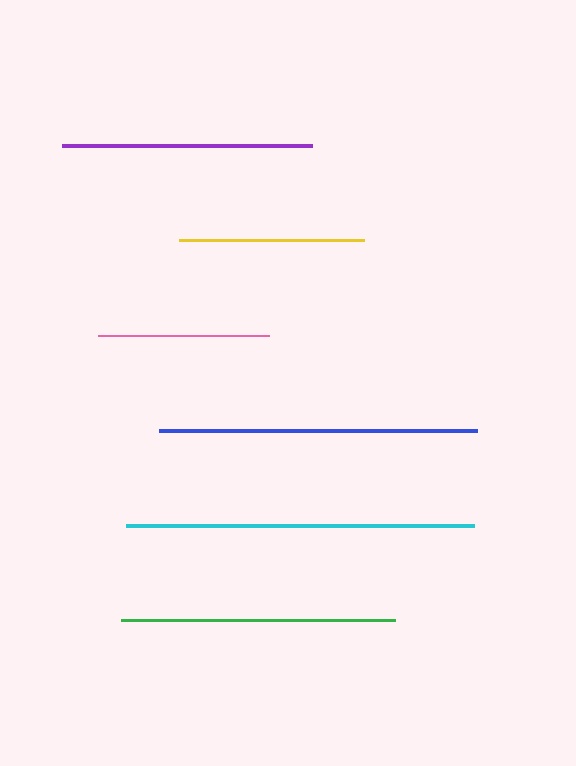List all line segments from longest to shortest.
From longest to shortest: cyan, blue, green, purple, yellow, pink.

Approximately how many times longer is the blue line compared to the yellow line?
The blue line is approximately 1.7 times the length of the yellow line.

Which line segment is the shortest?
The pink line is the shortest at approximately 171 pixels.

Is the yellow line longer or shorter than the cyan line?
The cyan line is longer than the yellow line.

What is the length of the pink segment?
The pink segment is approximately 171 pixels long.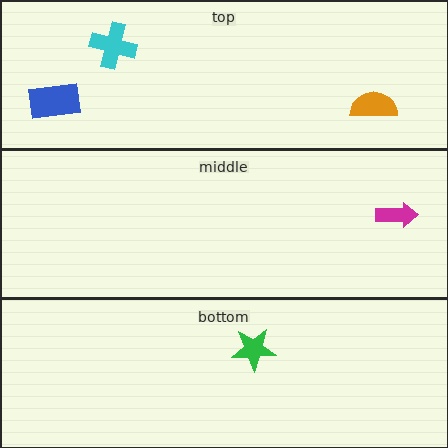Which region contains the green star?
The bottom region.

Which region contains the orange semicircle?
The top region.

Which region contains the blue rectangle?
The top region.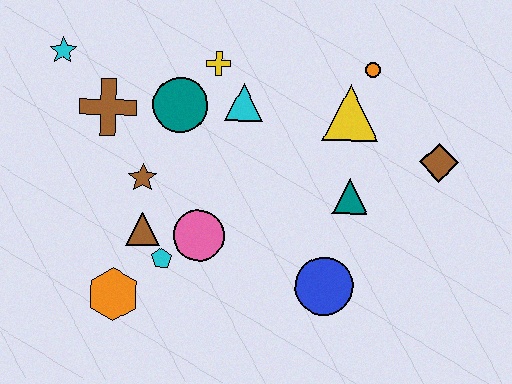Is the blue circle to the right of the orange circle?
No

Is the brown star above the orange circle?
No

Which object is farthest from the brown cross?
The brown diamond is farthest from the brown cross.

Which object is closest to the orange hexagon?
The cyan pentagon is closest to the orange hexagon.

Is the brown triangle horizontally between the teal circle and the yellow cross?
No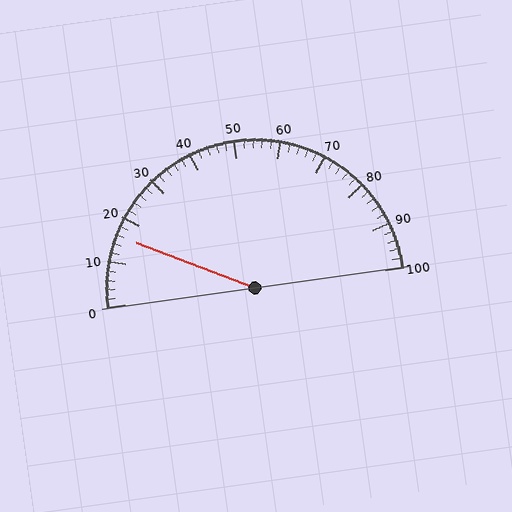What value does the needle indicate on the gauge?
The needle indicates approximately 16.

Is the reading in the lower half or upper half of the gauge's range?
The reading is in the lower half of the range (0 to 100).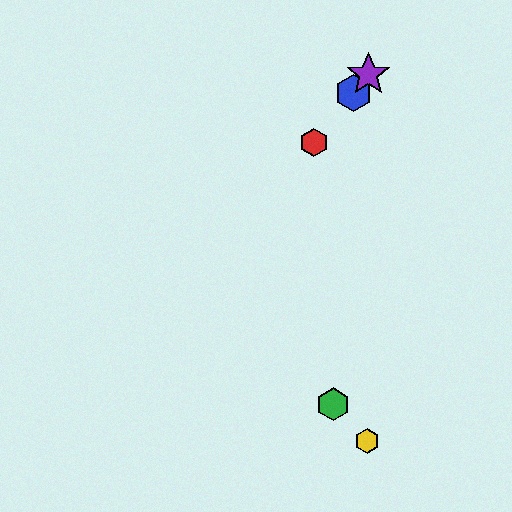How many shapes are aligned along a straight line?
3 shapes (the red hexagon, the blue hexagon, the purple star) are aligned along a straight line.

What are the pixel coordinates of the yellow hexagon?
The yellow hexagon is at (367, 441).